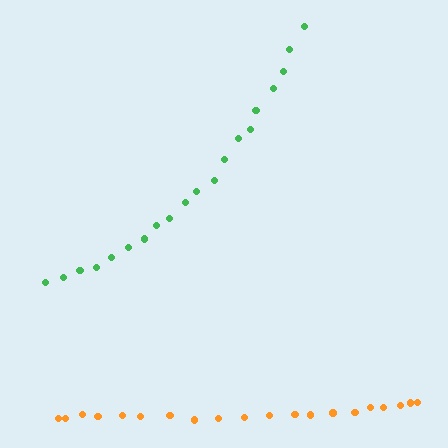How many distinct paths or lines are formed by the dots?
There are 2 distinct paths.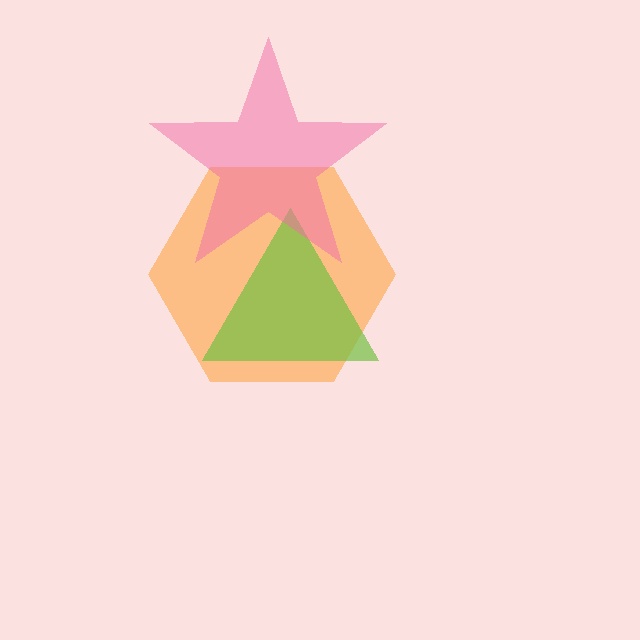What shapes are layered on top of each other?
The layered shapes are: an orange hexagon, a lime triangle, a pink star.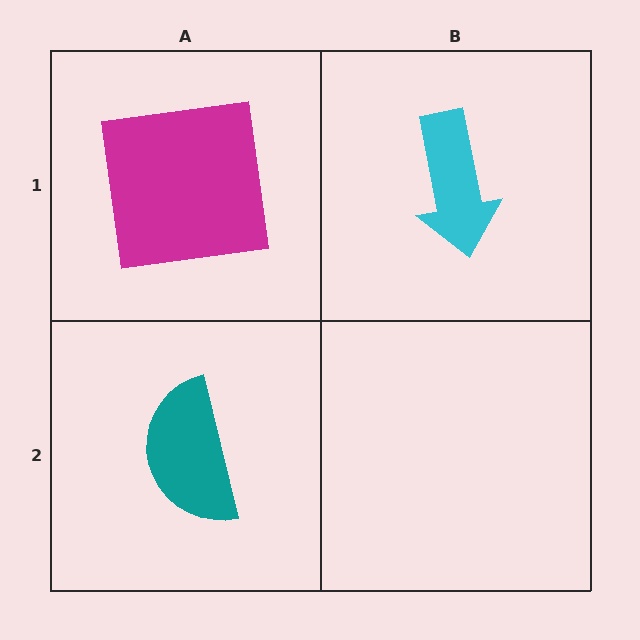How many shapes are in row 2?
1 shape.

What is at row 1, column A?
A magenta square.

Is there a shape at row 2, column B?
No, that cell is empty.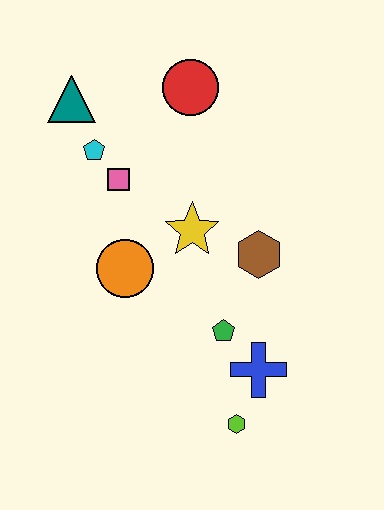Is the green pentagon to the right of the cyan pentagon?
Yes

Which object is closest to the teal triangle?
The cyan pentagon is closest to the teal triangle.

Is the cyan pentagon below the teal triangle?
Yes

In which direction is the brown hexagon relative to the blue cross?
The brown hexagon is above the blue cross.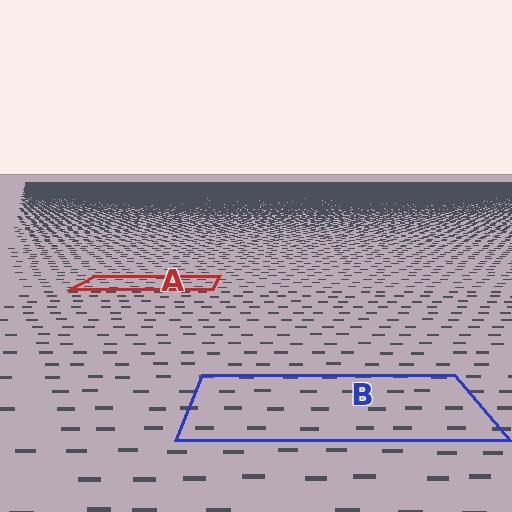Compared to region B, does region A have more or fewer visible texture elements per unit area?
Region A has more texture elements per unit area — they are packed more densely because it is farther away.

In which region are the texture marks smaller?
The texture marks are smaller in region A, because it is farther away.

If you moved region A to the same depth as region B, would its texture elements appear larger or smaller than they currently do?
They would appear larger. At a closer depth, the same texture elements are projected at a bigger on-screen size.